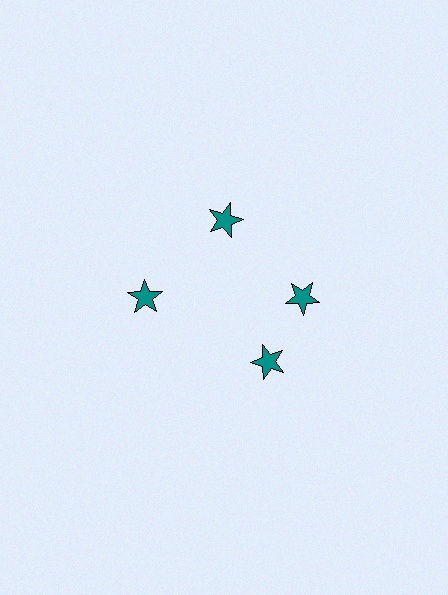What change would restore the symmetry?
The symmetry would be restored by rotating it back into even spacing with its neighbors so that all 4 stars sit at equal angles and equal distance from the center.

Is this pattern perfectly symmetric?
No. The 4 teal stars are arranged in a ring, but one element near the 6 o'clock position is rotated out of alignment along the ring, breaking the 4-fold rotational symmetry.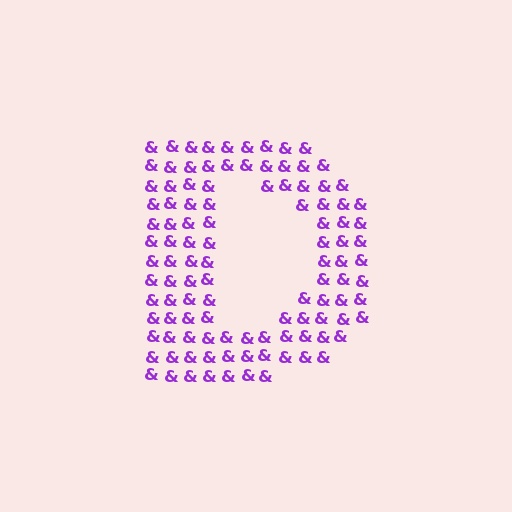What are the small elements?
The small elements are ampersands.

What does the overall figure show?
The overall figure shows the letter D.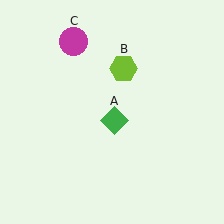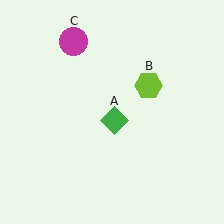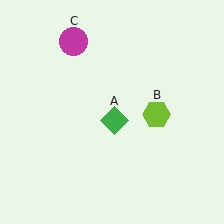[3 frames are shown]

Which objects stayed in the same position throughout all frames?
Green diamond (object A) and magenta circle (object C) remained stationary.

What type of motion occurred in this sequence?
The lime hexagon (object B) rotated clockwise around the center of the scene.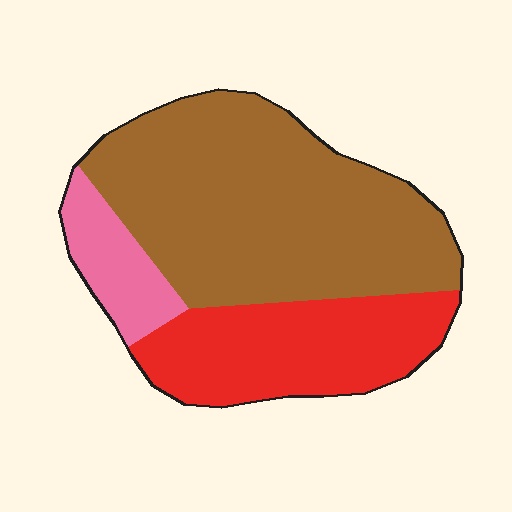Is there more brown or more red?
Brown.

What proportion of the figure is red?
Red takes up about one third (1/3) of the figure.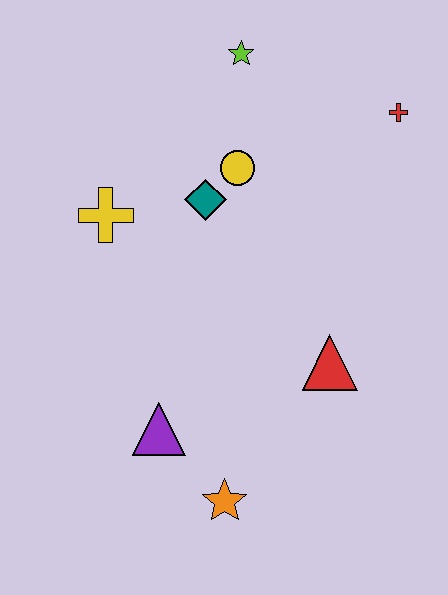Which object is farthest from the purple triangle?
The red cross is farthest from the purple triangle.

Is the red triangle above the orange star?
Yes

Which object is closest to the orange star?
The purple triangle is closest to the orange star.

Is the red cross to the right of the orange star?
Yes